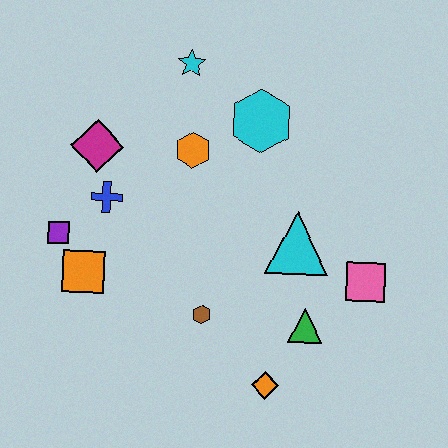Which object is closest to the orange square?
The purple square is closest to the orange square.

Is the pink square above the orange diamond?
Yes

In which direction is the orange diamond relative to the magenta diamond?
The orange diamond is below the magenta diamond.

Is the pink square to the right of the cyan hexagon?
Yes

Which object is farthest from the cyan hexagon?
The orange diamond is farthest from the cyan hexagon.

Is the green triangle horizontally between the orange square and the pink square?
Yes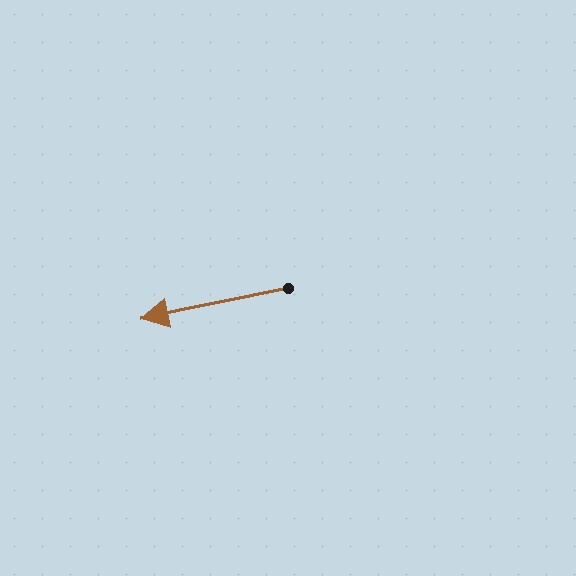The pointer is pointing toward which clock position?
Roughly 9 o'clock.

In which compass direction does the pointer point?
West.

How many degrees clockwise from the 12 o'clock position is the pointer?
Approximately 258 degrees.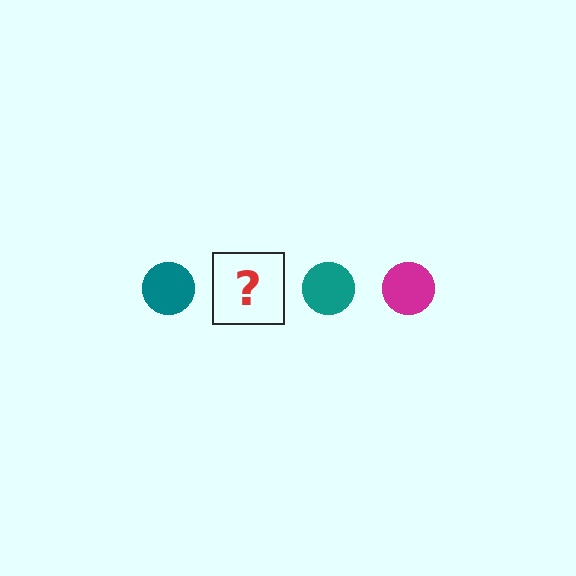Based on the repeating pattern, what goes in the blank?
The blank should be a magenta circle.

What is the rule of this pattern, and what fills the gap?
The rule is that the pattern cycles through teal, magenta circles. The gap should be filled with a magenta circle.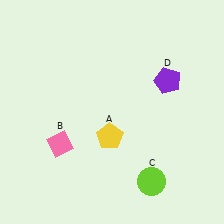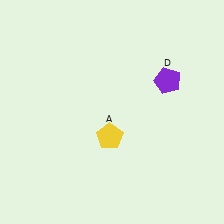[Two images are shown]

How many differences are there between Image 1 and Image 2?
There are 2 differences between the two images.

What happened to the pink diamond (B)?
The pink diamond (B) was removed in Image 2. It was in the bottom-left area of Image 1.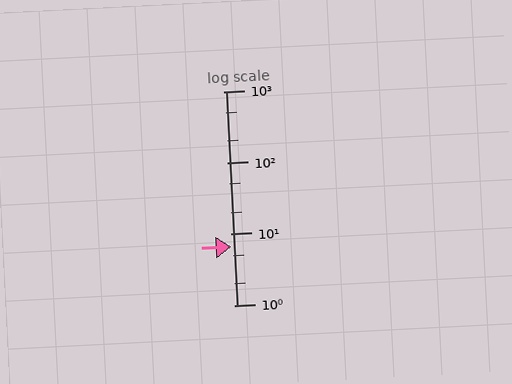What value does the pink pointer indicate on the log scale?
The pointer indicates approximately 6.7.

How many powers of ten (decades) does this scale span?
The scale spans 3 decades, from 1 to 1000.